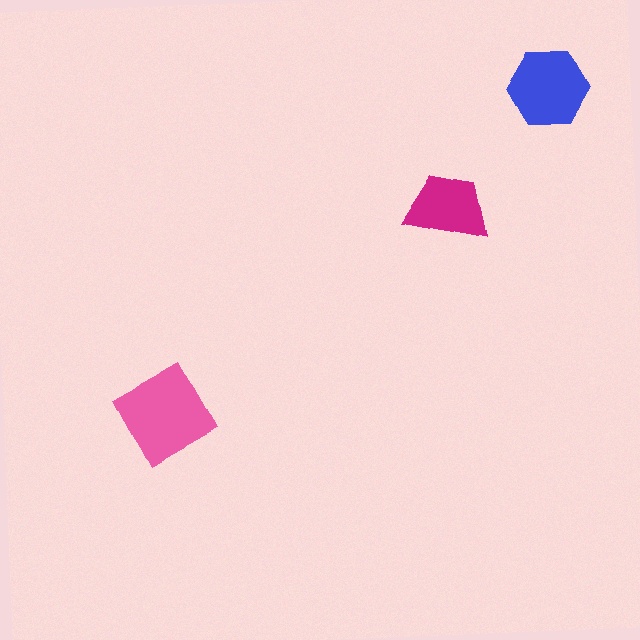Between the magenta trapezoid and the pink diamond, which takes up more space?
The pink diamond.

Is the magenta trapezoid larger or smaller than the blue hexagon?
Smaller.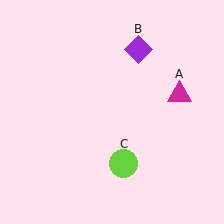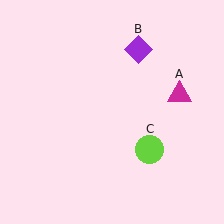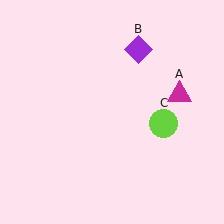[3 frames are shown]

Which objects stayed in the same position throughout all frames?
Magenta triangle (object A) and purple diamond (object B) remained stationary.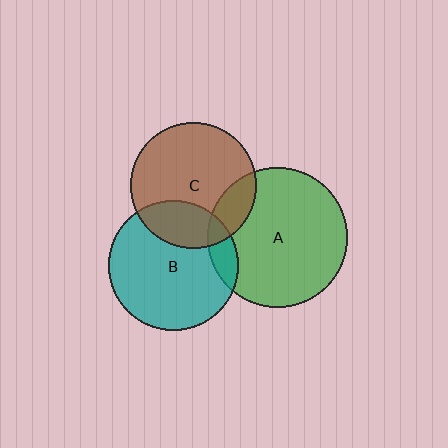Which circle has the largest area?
Circle A (green).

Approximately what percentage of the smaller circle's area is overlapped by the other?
Approximately 10%.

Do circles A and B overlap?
Yes.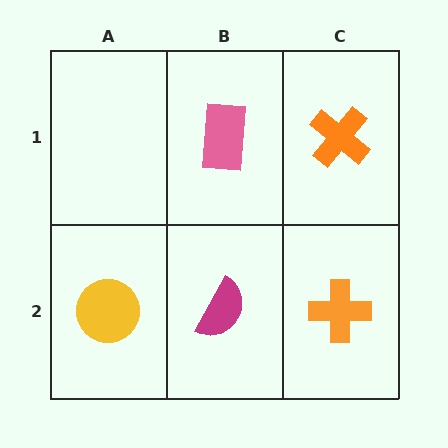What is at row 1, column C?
An orange cross.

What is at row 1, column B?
A pink rectangle.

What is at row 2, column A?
A yellow circle.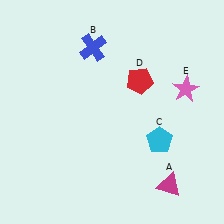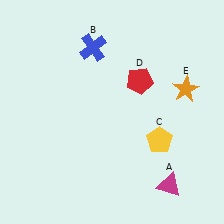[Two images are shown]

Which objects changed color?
C changed from cyan to yellow. E changed from pink to orange.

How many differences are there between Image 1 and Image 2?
There are 2 differences between the two images.